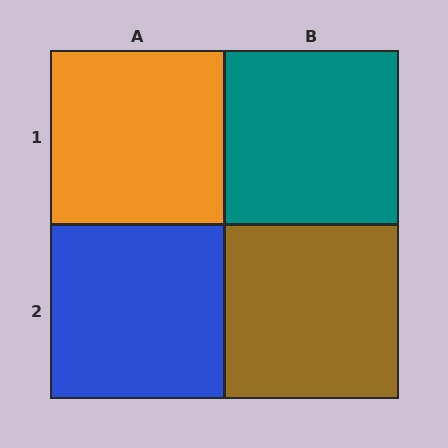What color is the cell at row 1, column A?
Orange.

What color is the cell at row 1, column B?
Teal.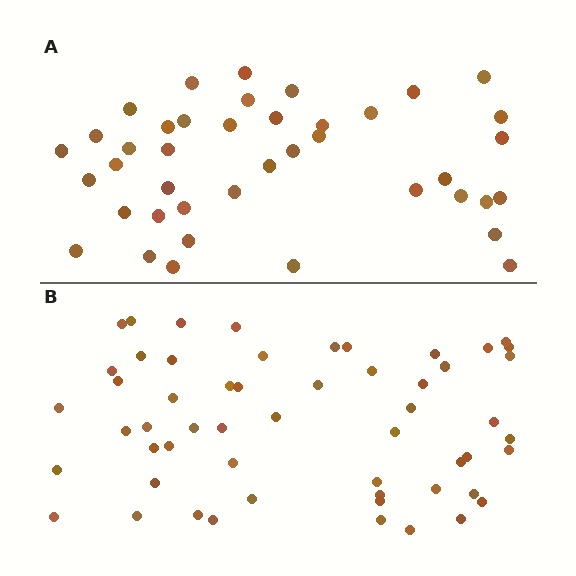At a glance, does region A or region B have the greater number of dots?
Region B (the bottom region) has more dots.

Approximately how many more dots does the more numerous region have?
Region B has approximately 15 more dots than region A.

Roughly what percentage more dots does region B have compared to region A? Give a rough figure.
About 35% more.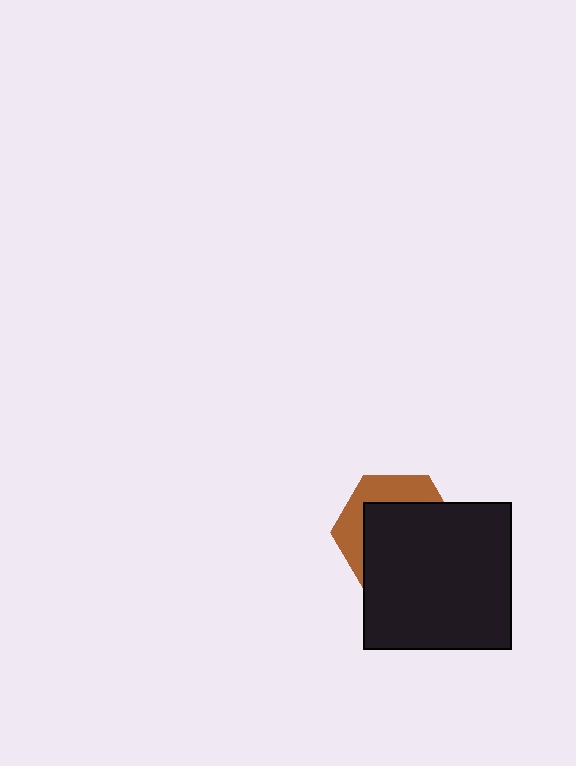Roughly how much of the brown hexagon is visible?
A small part of it is visible (roughly 34%).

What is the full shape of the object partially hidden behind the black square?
The partially hidden object is a brown hexagon.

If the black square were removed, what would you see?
You would see the complete brown hexagon.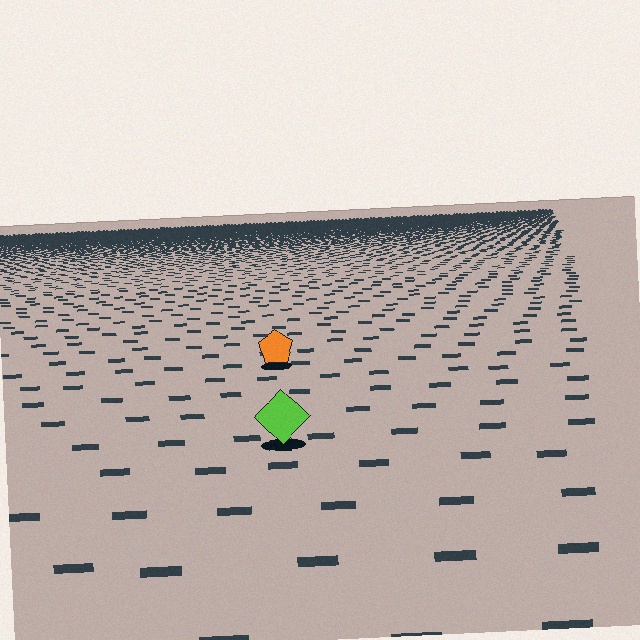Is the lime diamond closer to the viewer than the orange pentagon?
Yes. The lime diamond is closer — you can tell from the texture gradient: the ground texture is coarser near it.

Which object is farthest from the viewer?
The orange pentagon is farthest from the viewer. It appears smaller and the ground texture around it is denser.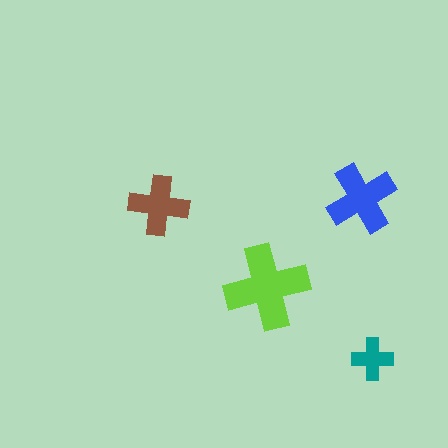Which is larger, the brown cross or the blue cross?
The blue one.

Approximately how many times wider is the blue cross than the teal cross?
About 1.5 times wider.